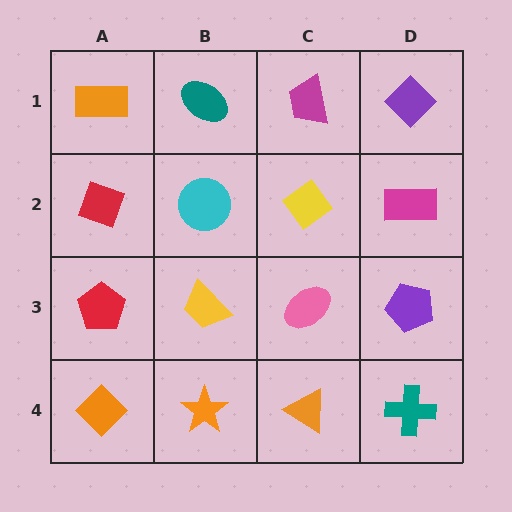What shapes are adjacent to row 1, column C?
A yellow diamond (row 2, column C), a teal ellipse (row 1, column B), a purple diamond (row 1, column D).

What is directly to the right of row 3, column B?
A pink ellipse.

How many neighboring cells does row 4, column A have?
2.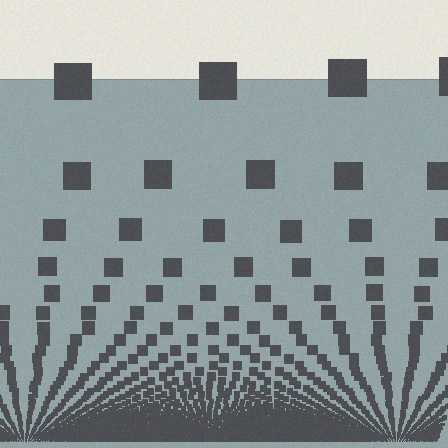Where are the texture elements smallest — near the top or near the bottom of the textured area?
Near the bottom.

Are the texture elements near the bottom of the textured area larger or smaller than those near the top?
Smaller. The gradient is inverted — elements near the bottom are smaller and denser.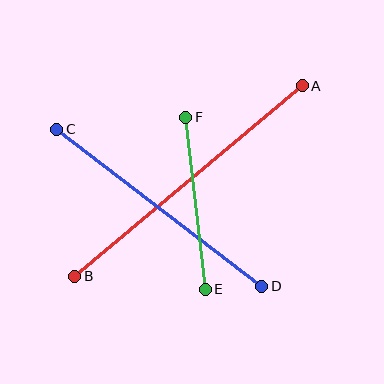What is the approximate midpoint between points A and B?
The midpoint is at approximately (189, 181) pixels.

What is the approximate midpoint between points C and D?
The midpoint is at approximately (159, 208) pixels.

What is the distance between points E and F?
The distance is approximately 173 pixels.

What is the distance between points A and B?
The distance is approximately 297 pixels.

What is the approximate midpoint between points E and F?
The midpoint is at approximately (195, 203) pixels.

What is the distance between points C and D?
The distance is approximately 258 pixels.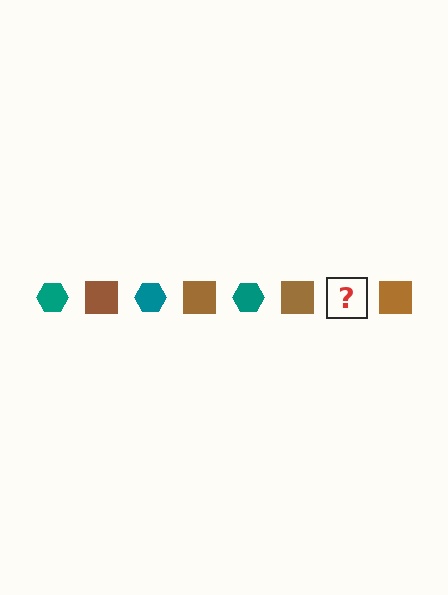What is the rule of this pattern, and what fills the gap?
The rule is that the pattern alternates between teal hexagon and brown square. The gap should be filled with a teal hexagon.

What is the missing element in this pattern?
The missing element is a teal hexagon.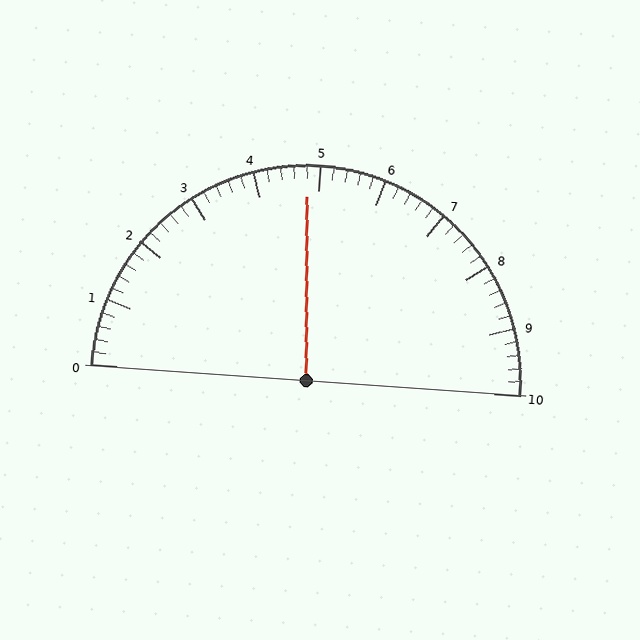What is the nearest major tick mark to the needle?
The nearest major tick mark is 5.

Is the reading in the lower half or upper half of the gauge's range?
The reading is in the lower half of the range (0 to 10).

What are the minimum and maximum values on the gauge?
The gauge ranges from 0 to 10.